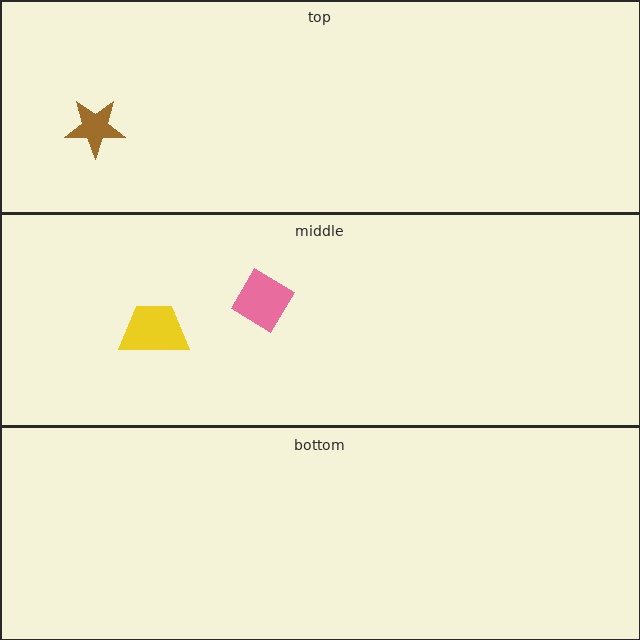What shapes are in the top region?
The brown star.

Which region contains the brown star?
The top region.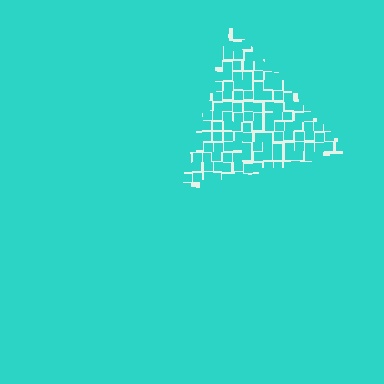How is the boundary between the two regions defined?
The boundary is defined by a change in element density (approximately 2.4x ratio). All elements are the same color, size, and shape.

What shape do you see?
I see a triangle.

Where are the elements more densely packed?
The elements are more densely packed outside the triangle boundary.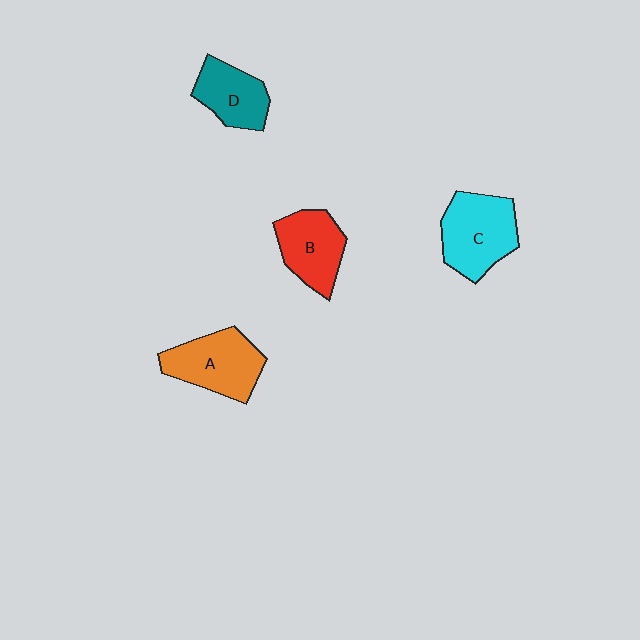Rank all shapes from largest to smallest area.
From largest to smallest: C (cyan), A (orange), B (red), D (teal).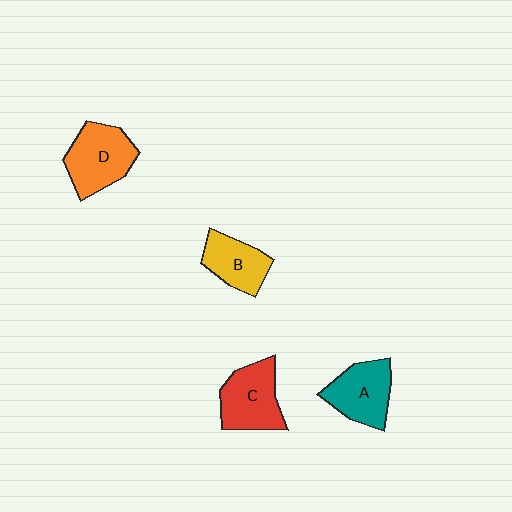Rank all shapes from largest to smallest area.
From largest to smallest: D (orange), C (red), A (teal), B (yellow).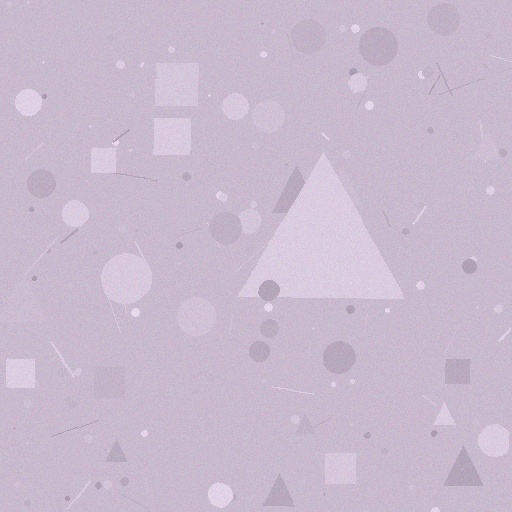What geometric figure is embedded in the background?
A triangle is embedded in the background.